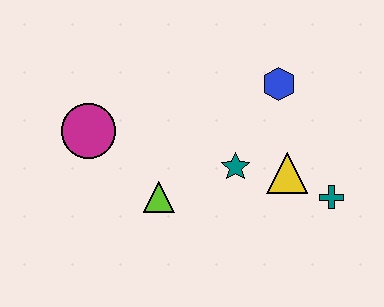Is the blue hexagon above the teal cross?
Yes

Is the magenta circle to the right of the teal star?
No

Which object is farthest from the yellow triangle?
The magenta circle is farthest from the yellow triangle.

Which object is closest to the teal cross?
The yellow triangle is closest to the teal cross.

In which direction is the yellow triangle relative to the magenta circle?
The yellow triangle is to the right of the magenta circle.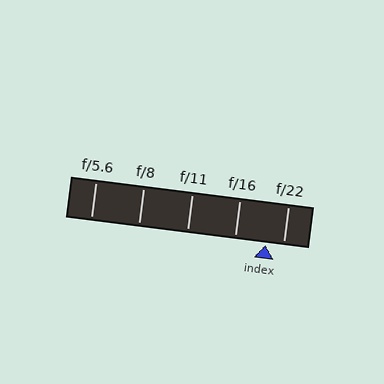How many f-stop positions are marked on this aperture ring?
There are 5 f-stop positions marked.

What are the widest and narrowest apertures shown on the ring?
The widest aperture shown is f/5.6 and the narrowest is f/22.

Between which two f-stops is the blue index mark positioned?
The index mark is between f/16 and f/22.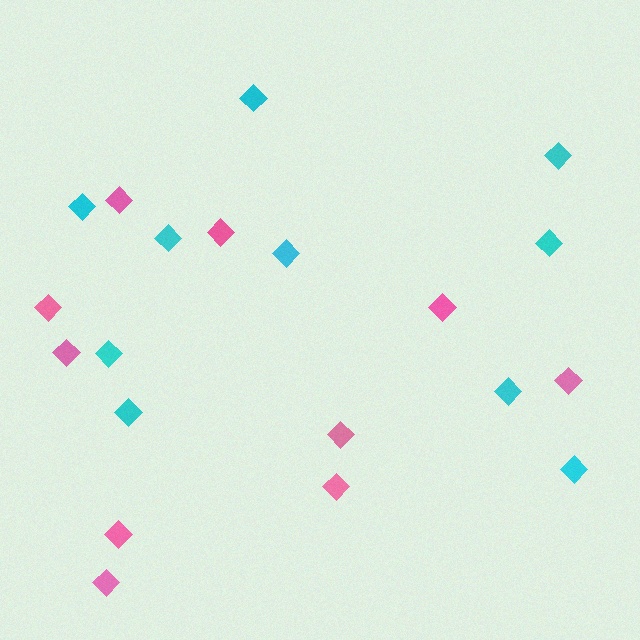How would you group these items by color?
There are 2 groups: one group of pink diamonds (10) and one group of cyan diamonds (10).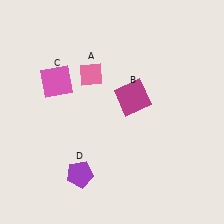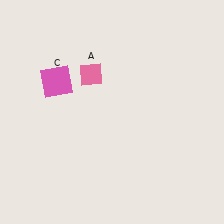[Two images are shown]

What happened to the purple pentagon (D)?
The purple pentagon (D) was removed in Image 2. It was in the bottom-left area of Image 1.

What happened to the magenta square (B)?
The magenta square (B) was removed in Image 2. It was in the top-right area of Image 1.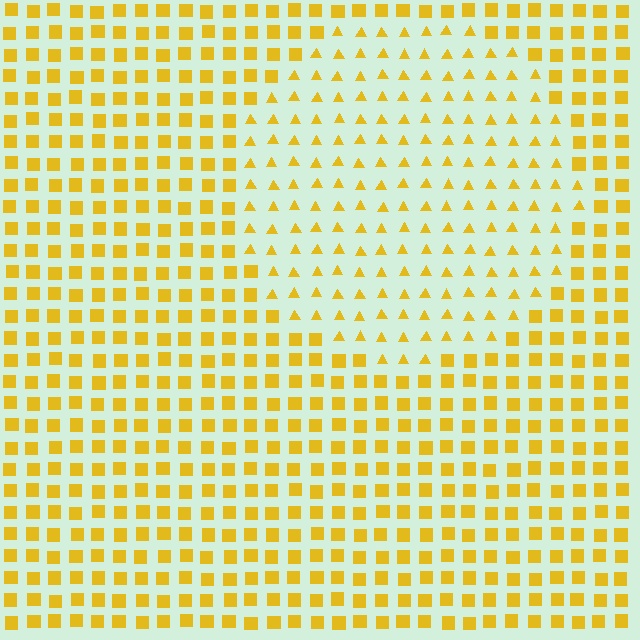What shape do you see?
I see a circle.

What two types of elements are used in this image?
The image uses triangles inside the circle region and squares outside it.